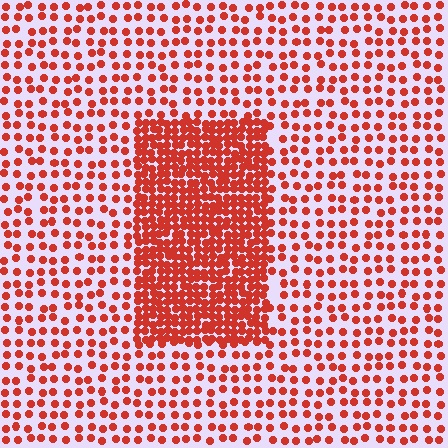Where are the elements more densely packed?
The elements are more densely packed inside the rectangle boundary.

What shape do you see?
I see a rectangle.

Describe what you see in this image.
The image contains small red elements arranged at two different densities. A rectangle-shaped region is visible where the elements are more densely packed than the surrounding area.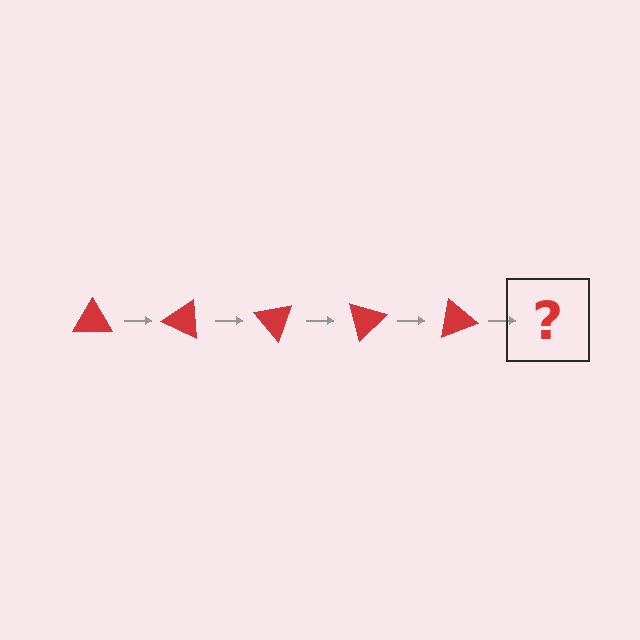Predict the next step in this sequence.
The next step is a red triangle rotated 125 degrees.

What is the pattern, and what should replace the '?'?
The pattern is that the triangle rotates 25 degrees each step. The '?' should be a red triangle rotated 125 degrees.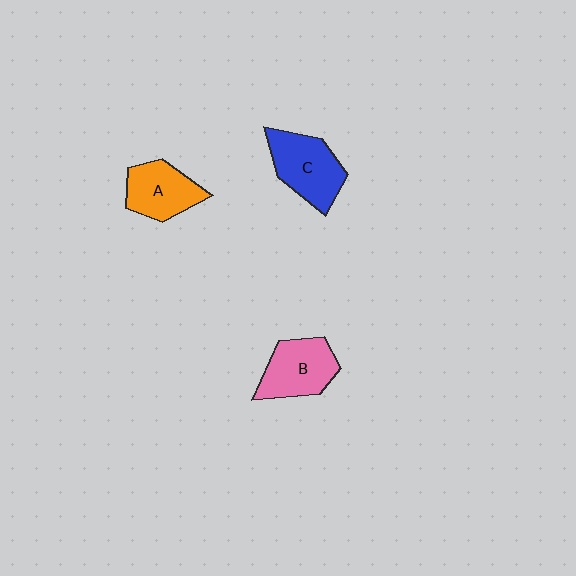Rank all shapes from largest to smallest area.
From largest to smallest: C (blue), B (pink), A (orange).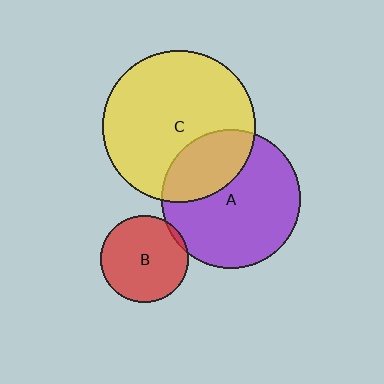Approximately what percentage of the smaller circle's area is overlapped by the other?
Approximately 5%.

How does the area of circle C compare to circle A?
Approximately 1.2 times.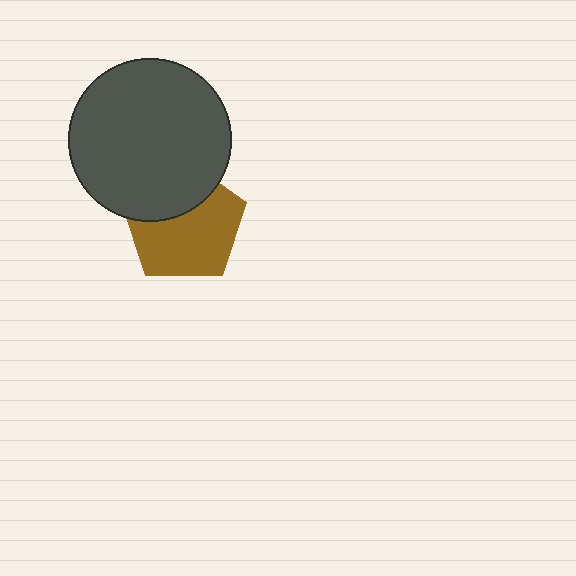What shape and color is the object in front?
The object in front is a dark gray circle.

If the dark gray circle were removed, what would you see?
You would see the complete brown pentagon.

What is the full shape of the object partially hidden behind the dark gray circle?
The partially hidden object is a brown pentagon.